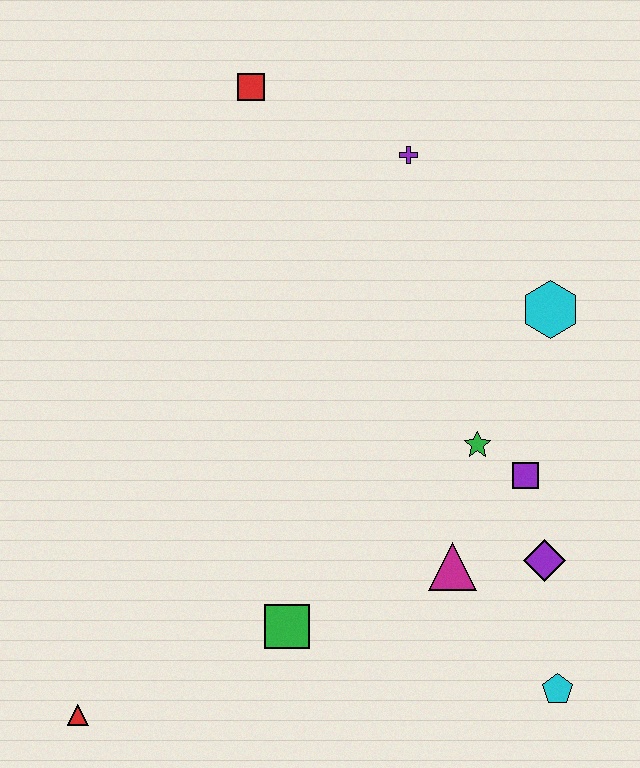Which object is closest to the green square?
The magenta triangle is closest to the green square.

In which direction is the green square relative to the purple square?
The green square is to the left of the purple square.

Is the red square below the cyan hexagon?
No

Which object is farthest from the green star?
The red triangle is farthest from the green star.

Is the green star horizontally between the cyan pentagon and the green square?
Yes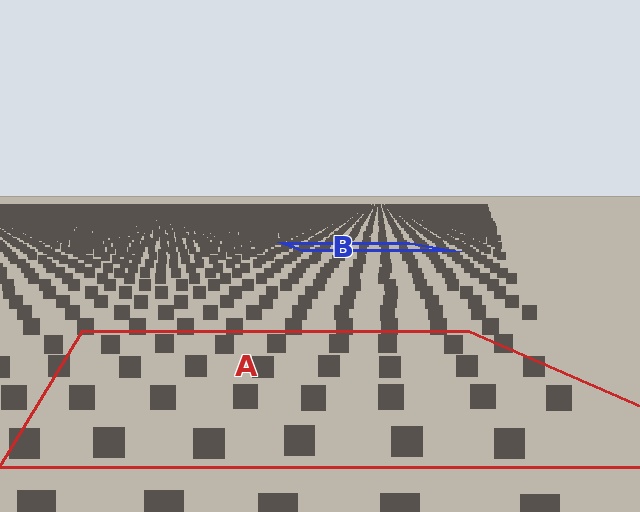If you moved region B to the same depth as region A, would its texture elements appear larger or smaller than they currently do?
They would appear larger. At a closer depth, the same texture elements are projected at a bigger on-screen size.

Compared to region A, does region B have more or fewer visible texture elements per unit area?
Region B has more texture elements per unit area — they are packed more densely because it is farther away.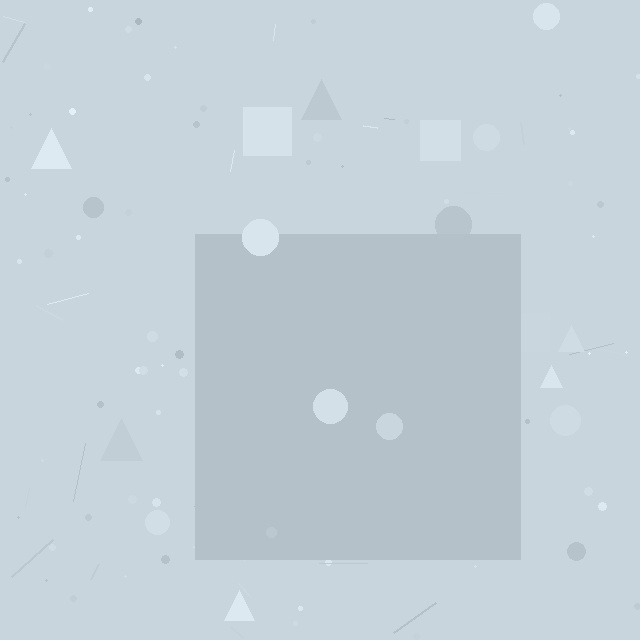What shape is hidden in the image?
A square is hidden in the image.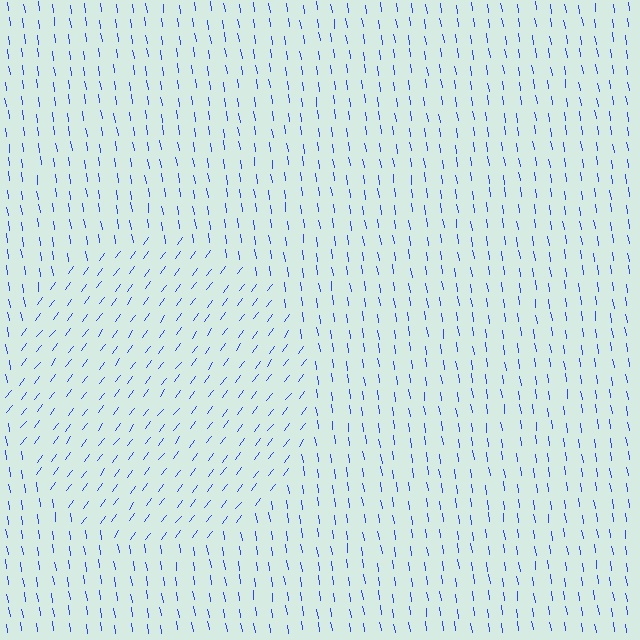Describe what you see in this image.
The image is filled with small blue line segments. A circle region in the image has lines oriented differently from the surrounding lines, creating a visible texture boundary.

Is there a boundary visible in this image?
Yes, there is a texture boundary formed by a change in line orientation.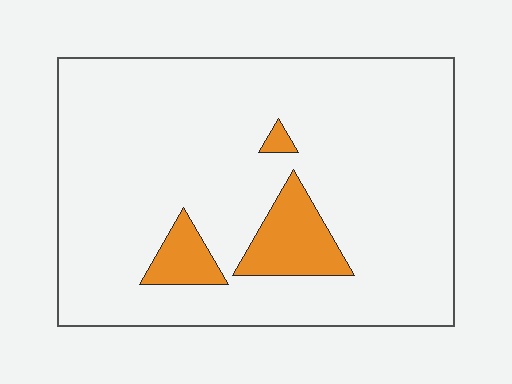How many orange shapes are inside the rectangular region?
3.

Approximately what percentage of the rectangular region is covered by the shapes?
Approximately 10%.